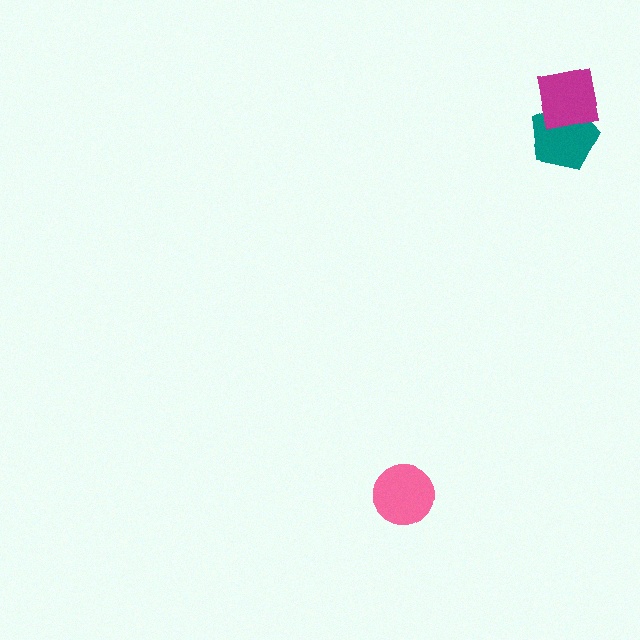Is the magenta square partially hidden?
No, no other shape covers it.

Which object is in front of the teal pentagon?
The magenta square is in front of the teal pentagon.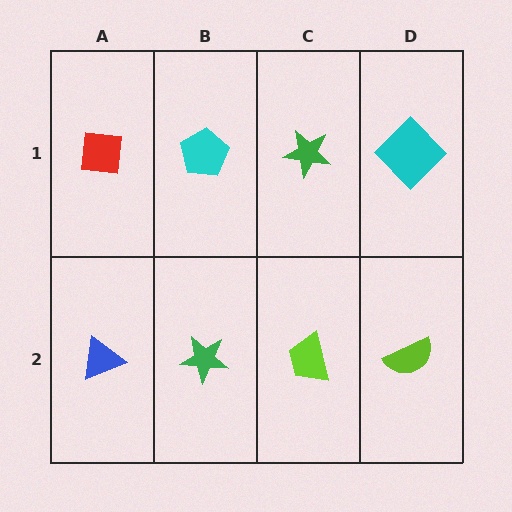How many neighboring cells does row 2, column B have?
3.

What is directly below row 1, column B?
A green star.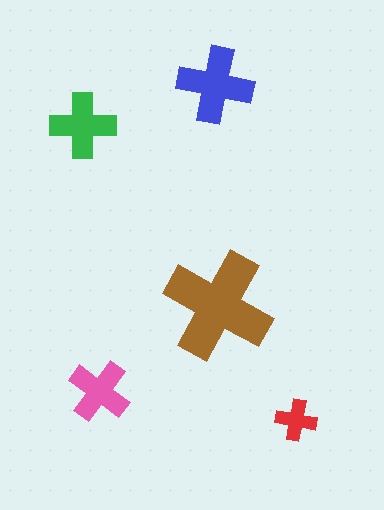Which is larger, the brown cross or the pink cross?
The brown one.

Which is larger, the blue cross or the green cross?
The blue one.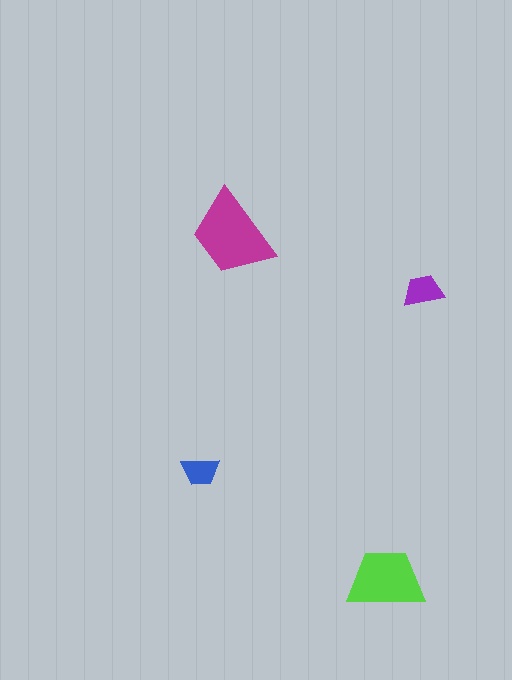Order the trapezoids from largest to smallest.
the magenta one, the lime one, the purple one, the blue one.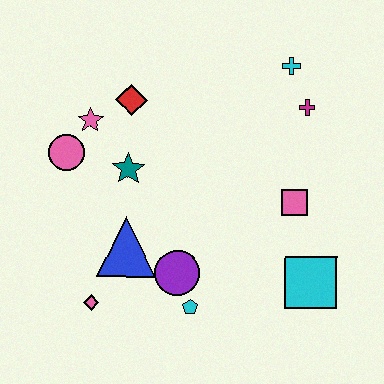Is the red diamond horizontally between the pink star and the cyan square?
Yes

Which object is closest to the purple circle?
The cyan pentagon is closest to the purple circle.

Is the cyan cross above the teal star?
Yes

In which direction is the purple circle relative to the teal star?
The purple circle is below the teal star.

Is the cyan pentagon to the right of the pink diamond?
Yes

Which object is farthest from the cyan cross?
The pink diamond is farthest from the cyan cross.